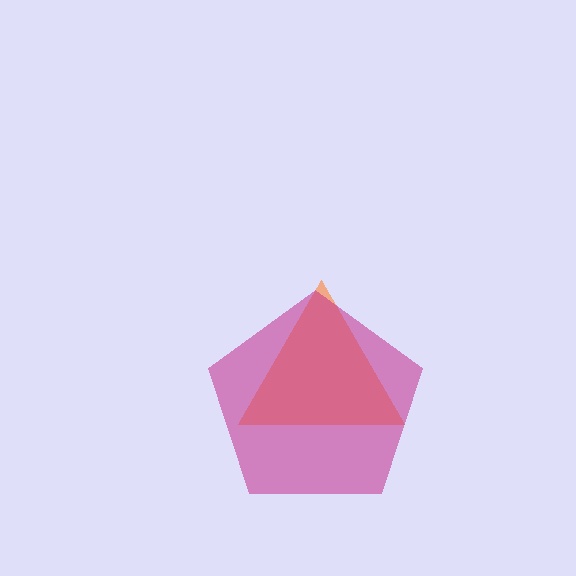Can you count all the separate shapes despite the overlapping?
Yes, there are 2 separate shapes.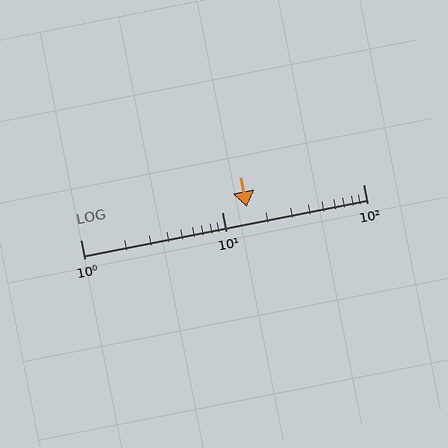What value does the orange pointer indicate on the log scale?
The pointer indicates approximately 15.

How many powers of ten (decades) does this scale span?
The scale spans 2 decades, from 1 to 100.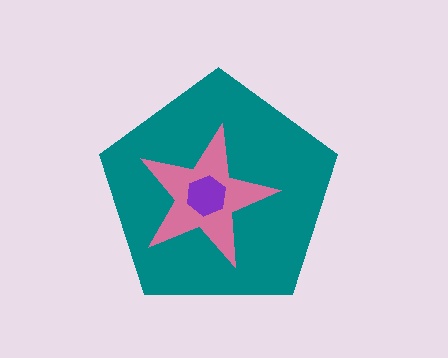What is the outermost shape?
The teal pentagon.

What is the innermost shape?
The purple hexagon.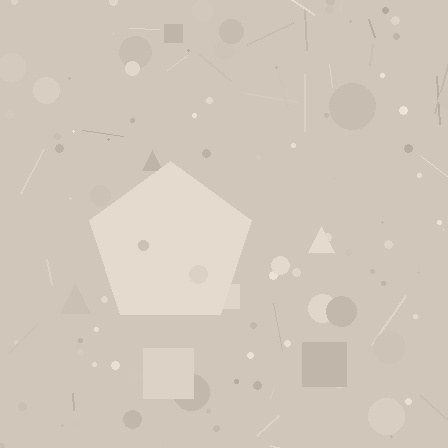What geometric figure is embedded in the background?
A pentagon is embedded in the background.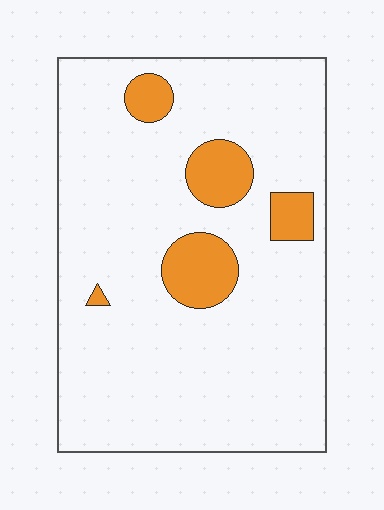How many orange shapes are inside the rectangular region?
5.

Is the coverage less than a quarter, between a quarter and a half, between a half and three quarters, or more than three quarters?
Less than a quarter.